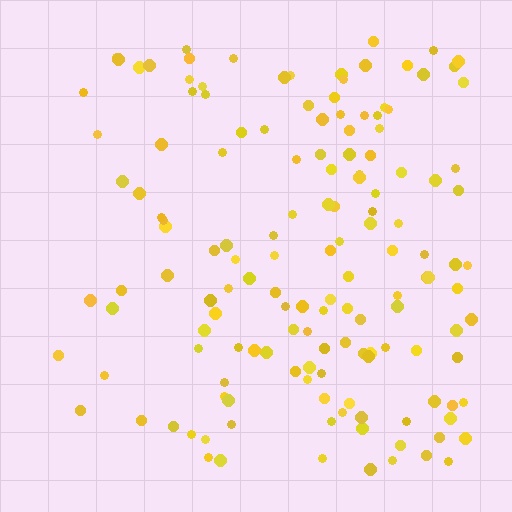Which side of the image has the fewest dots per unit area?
The left.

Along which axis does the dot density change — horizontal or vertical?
Horizontal.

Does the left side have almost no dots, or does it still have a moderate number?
Still a moderate number, just noticeably fewer than the right.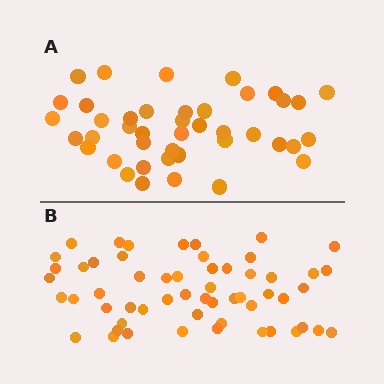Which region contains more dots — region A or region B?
Region B (the bottom region) has more dots.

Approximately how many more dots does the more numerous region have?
Region B has approximately 15 more dots than region A.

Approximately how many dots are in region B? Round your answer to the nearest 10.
About 60 dots. (The exact count is 56, which rounds to 60.)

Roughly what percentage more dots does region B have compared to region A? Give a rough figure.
About 35% more.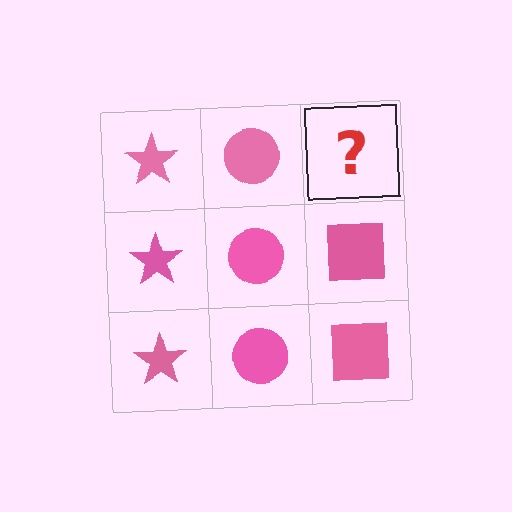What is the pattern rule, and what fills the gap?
The rule is that each column has a consistent shape. The gap should be filled with a pink square.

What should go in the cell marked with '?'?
The missing cell should contain a pink square.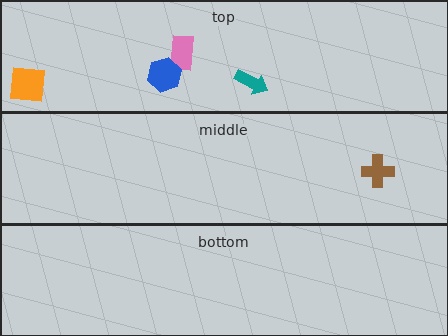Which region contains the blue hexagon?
The top region.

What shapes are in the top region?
The teal arrow, the pink rectangle, the blue hexagon, the orange square.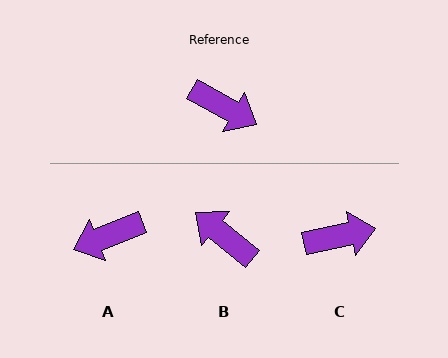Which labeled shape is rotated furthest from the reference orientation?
B, about 170 degrees away.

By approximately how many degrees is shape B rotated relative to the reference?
Approximately 170 degrees counter-clockwise.